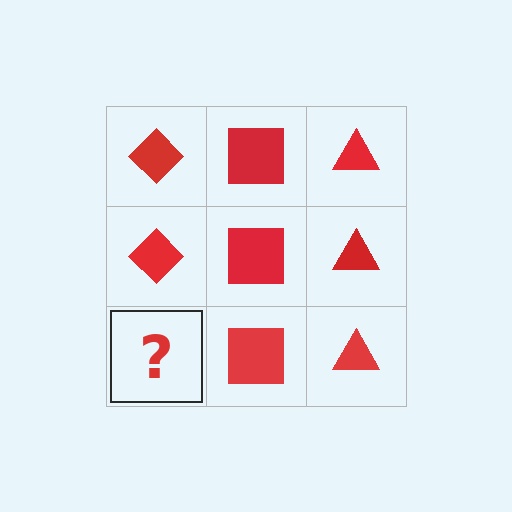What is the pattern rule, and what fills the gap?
The rule is that each column has a consistent shape. The gap should be filled with a red diamond.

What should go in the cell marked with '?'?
The missing cell should contain a red diamond.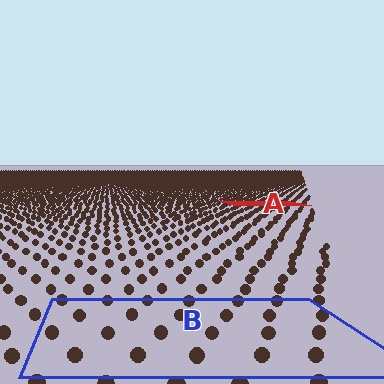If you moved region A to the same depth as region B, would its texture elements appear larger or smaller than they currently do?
They would appear larger. At a closer depth, the same texture elements are projected at a bigger on-screen size.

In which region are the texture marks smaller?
The texture marks are smaller in region A, because it is farther away.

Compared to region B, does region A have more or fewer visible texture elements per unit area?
Region A has more texture elements per unit area — they are packed more densely because it is farther away.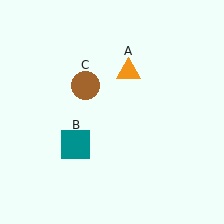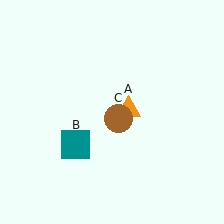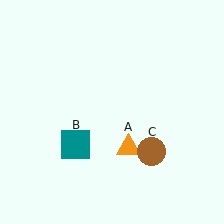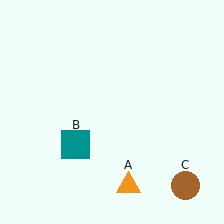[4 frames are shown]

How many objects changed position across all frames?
2 objects changed position: orange triangle (object A), brown circle (object C).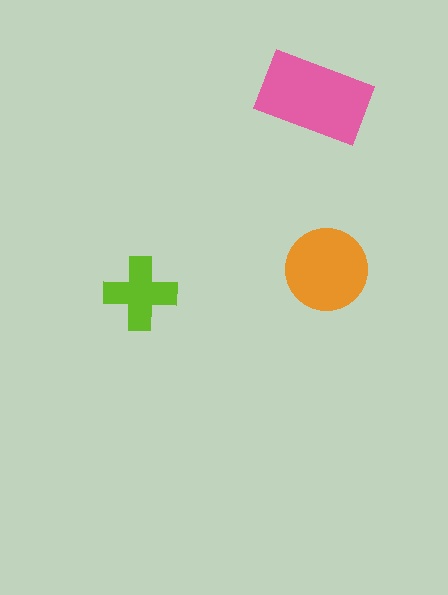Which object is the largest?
The pink rectangle.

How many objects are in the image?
There are 3 objects in the image.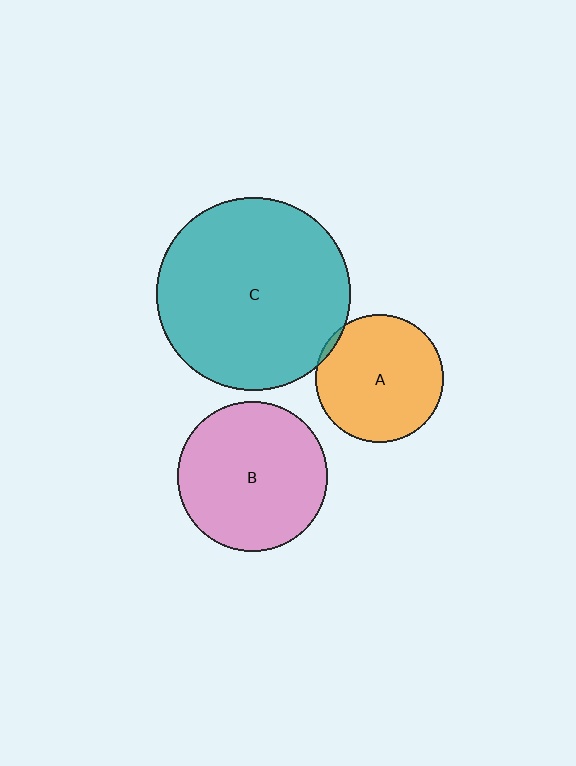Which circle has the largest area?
Circle C (teal).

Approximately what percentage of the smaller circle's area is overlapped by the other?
Approximately 5%.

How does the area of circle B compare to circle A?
Approximately 1.4 times.